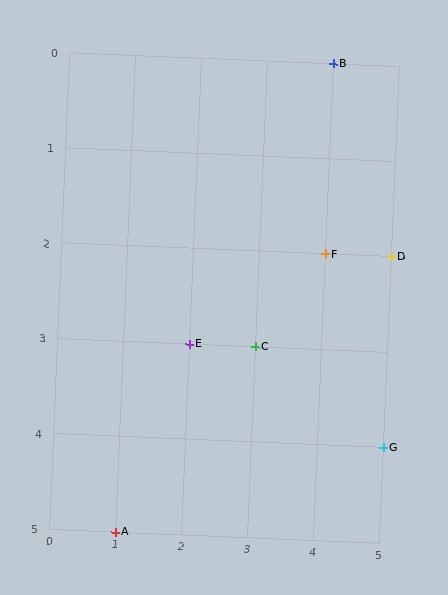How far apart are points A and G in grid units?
Points A and G are 4 columns and 1 row apart (about 4.1 grid units diagonally).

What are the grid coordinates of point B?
Point B is at grid coordinates (4, 0).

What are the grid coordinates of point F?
Point F is at grid coordinates (4, 2).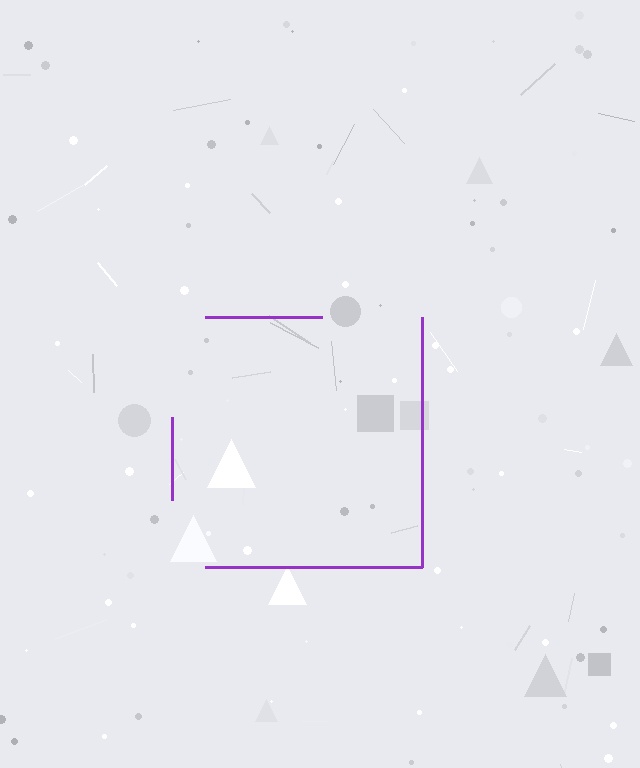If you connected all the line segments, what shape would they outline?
They would outline a square.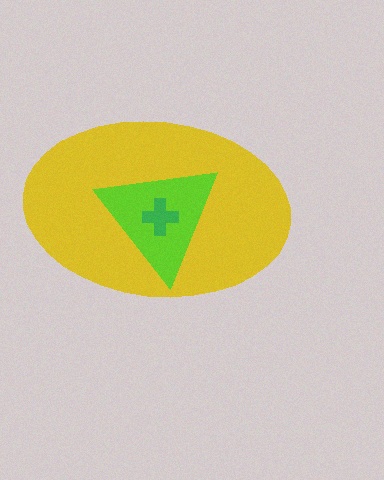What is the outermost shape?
The yellow ellipse.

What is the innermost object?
The green cross.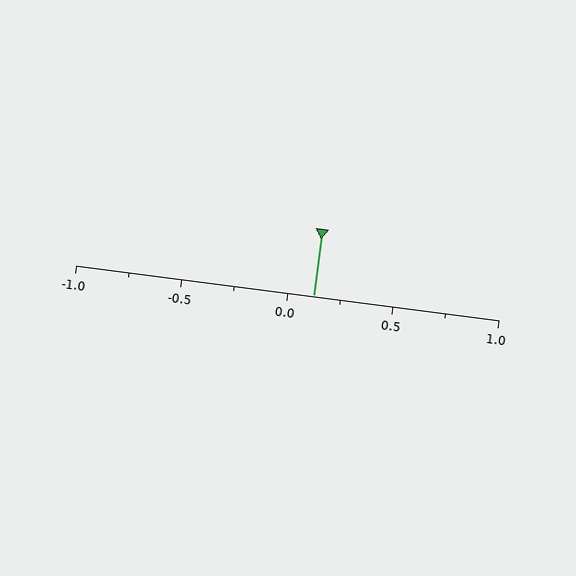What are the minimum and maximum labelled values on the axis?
The axis runs from -1.0 to 1.0.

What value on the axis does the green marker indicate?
The marker indicates approximately 0.12.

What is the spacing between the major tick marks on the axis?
The major ticks are spaced 0.5 apart.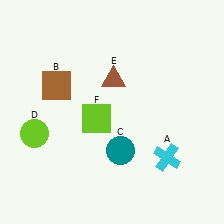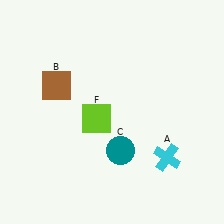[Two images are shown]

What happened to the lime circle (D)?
The lime circle (D) was removed in Image 2. It was in the bottom-left area of Image 1.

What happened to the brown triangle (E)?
The brown triangle (E) was removed in Image 2. It was in the top-right area of Image 1.